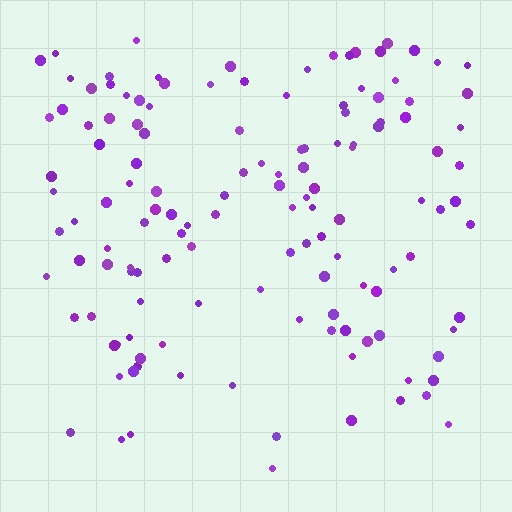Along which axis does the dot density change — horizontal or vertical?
Vertical.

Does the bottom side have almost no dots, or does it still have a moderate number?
Still a moderate number, just noticeably fewer than the top.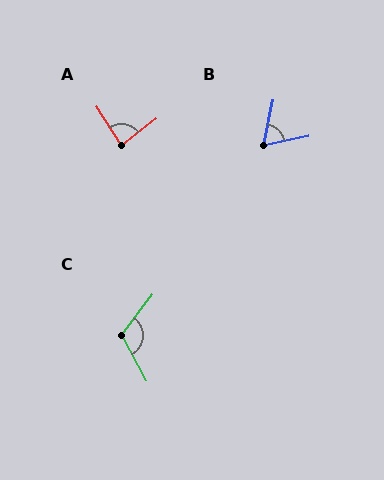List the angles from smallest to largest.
B (66°), A (85°), C (115°).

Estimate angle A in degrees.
Approximately 85 degrees.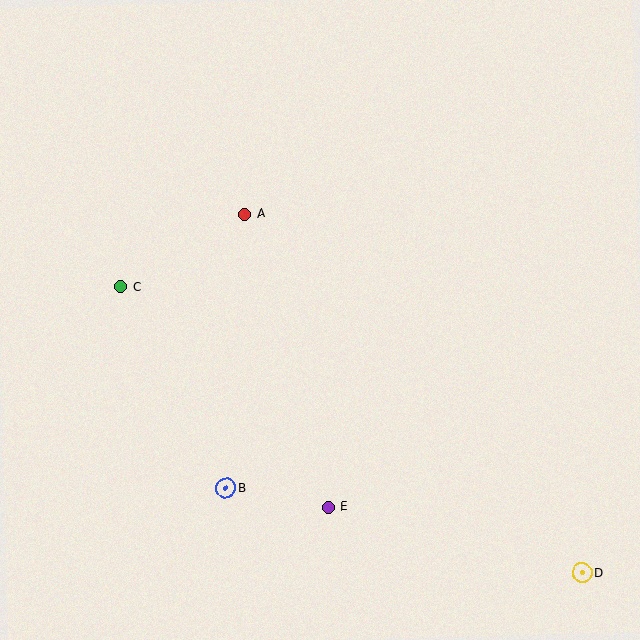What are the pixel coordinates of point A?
Point A is at (245, 214).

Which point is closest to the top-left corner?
Point C is closest to the top-left corner.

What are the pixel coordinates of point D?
Point D is at (582, 573).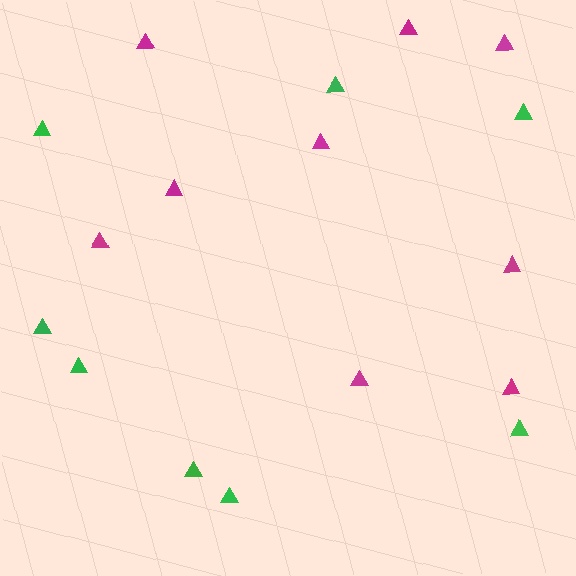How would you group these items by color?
There are 2 groups: one group of magenta triangles (9) and one group of green triangles (8).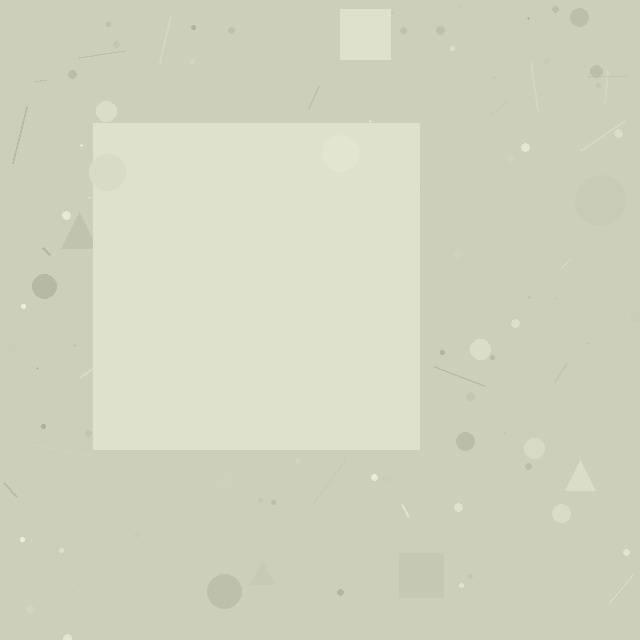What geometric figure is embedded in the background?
A square is embedded in the background.